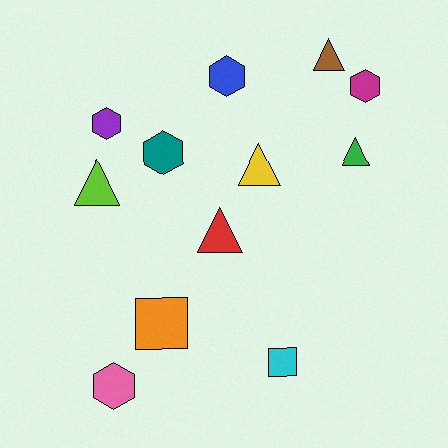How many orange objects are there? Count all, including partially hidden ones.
There is 1 orange object.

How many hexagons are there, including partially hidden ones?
There are 5 hexagons.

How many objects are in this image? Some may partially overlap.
There are 12 objects.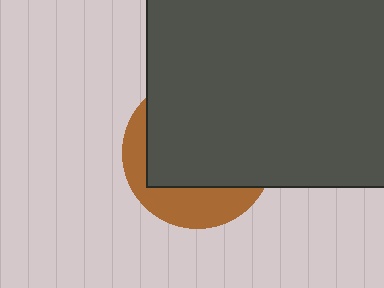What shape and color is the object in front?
The object in front is a dark gray square.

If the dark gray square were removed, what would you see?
You would see the complete brown circle.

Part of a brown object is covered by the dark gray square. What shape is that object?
It is a circle.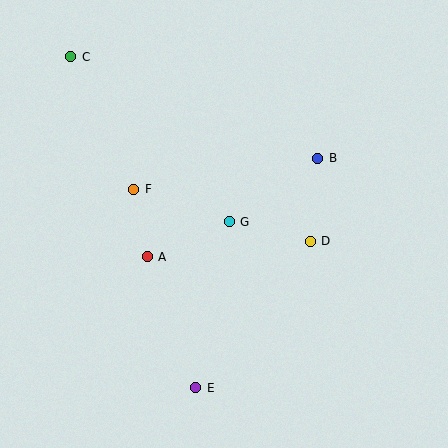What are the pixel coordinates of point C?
Point C is at (71, 57).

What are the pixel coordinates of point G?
Point G is at (229, 222).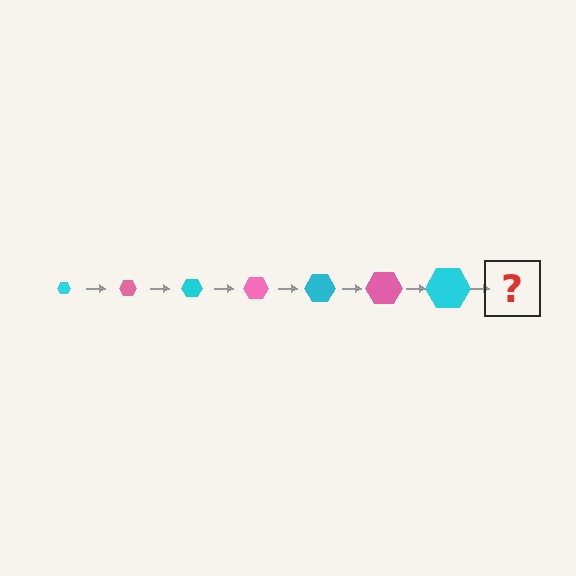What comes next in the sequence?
The next element should be a pink hexagon, larger than the previous one.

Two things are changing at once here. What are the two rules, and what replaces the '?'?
The two rules are that the hexagon grows larger each step and the color cycles through cyan and pink. The '?' should be a pink hexagon, larger than the previous one.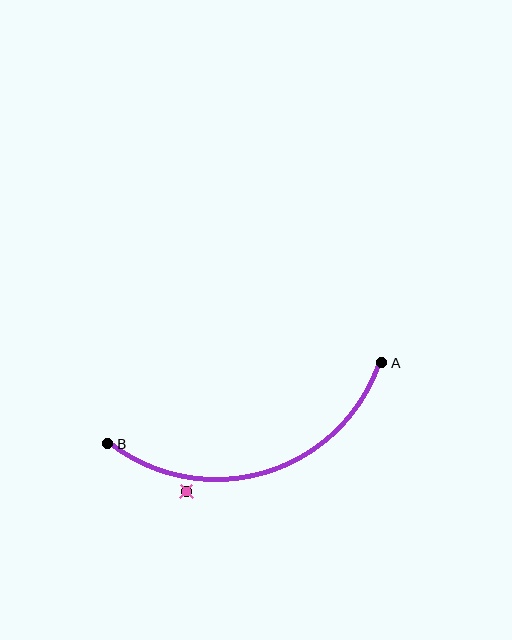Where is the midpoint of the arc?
The arc midpoint is the point on the curve farthest from the straight line joining A and B. It sits below that line.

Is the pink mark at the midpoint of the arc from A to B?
No — the pink mark does not lie on the arc at all. It sits slightly outside the curve.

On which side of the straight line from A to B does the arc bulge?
The arc bulges below the straight line connecting A and B.